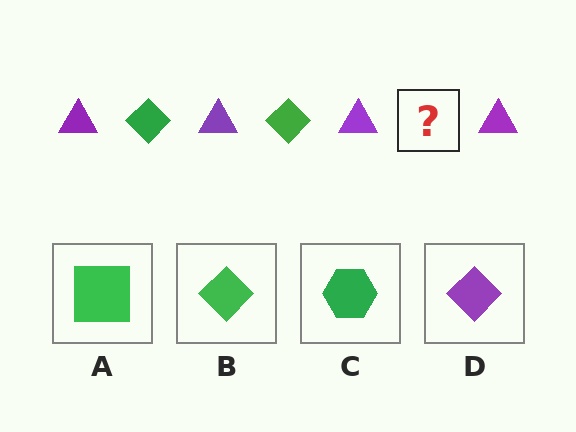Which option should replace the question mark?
Option B.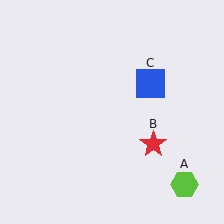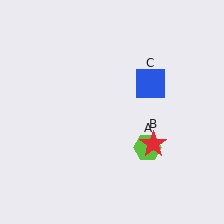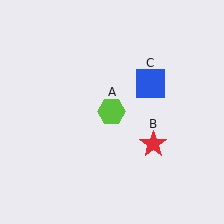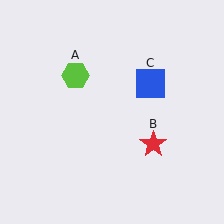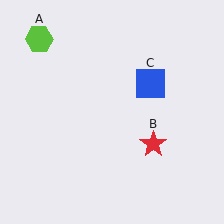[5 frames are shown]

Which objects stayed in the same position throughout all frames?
Red star (object B) and blue square (object C) remained stationary.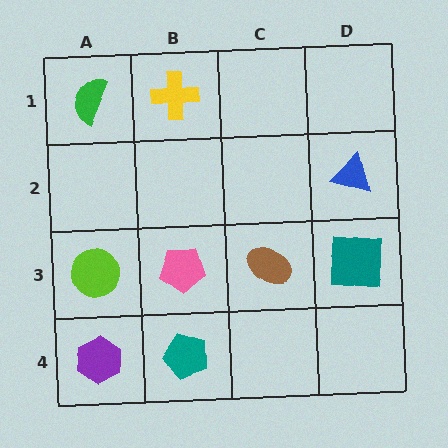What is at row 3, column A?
A lime circle.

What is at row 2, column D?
A blue triangle.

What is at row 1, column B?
A yellow cross.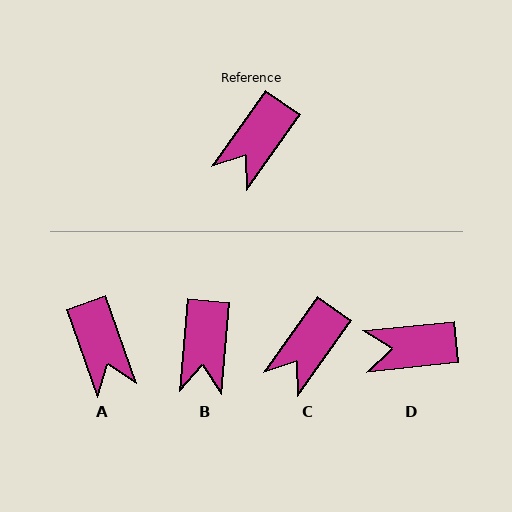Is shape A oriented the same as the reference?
No, it is off by about 55 degrees.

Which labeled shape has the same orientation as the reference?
C.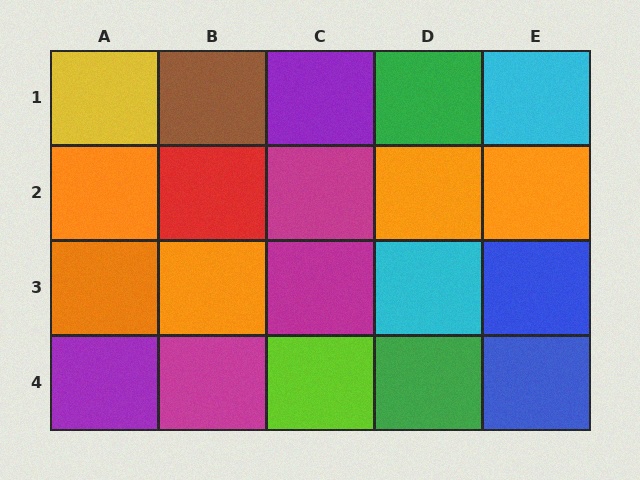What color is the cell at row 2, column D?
Orange.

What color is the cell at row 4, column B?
Magenta.